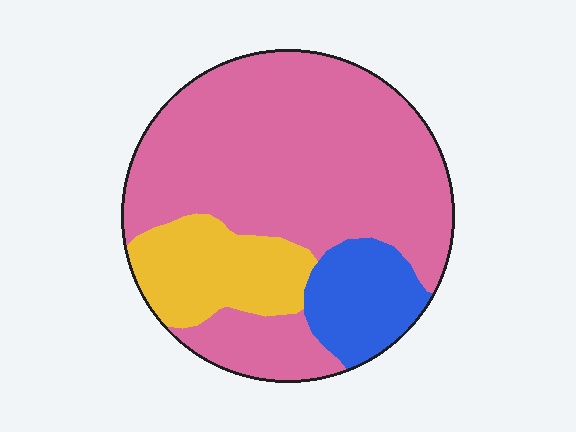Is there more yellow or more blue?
Yellow.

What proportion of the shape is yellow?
Yellow covers roughly 15% of the shape.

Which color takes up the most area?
Pink, at roughly 70%.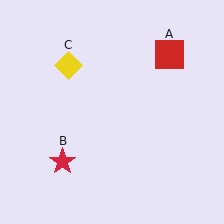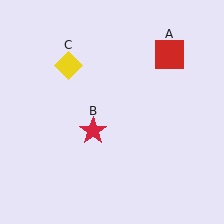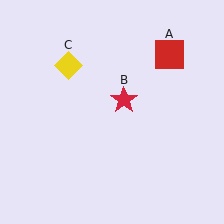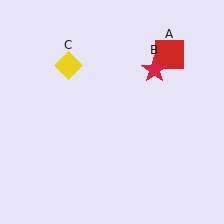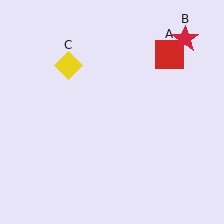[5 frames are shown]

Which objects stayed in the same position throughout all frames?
Red square (object A) and yellow diamond (object C) remained stationary.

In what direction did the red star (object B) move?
The red star (object B) moved up and to the right.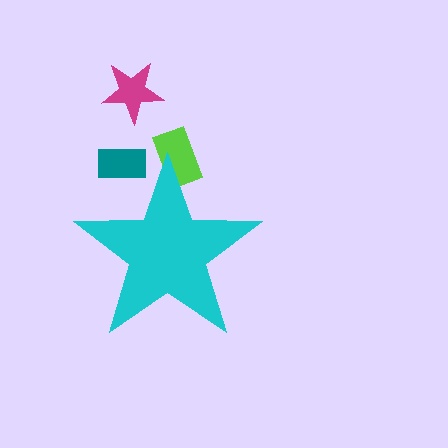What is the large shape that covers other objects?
A cyan star.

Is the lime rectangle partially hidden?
Yes, the lime rectangle is partially hidden behind the cyan star.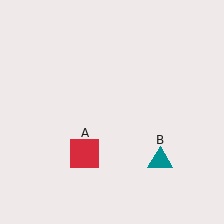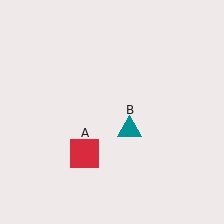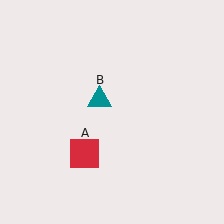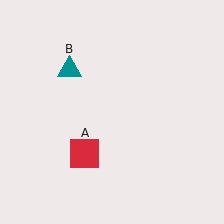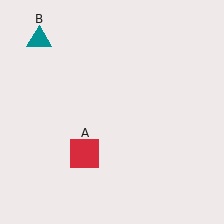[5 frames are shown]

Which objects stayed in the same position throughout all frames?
Red square (object A) remained stationary.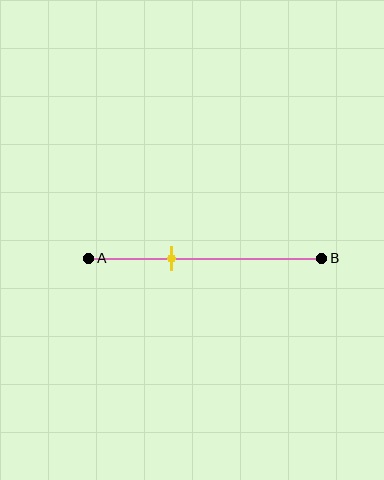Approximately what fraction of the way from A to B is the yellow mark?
The yellow mark is approximately 35% of the way from A to B.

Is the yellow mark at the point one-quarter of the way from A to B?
No, the mark is at about 35% from A, not at the 25% one-quarter point.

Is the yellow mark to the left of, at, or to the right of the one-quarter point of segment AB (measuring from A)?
The yellow mark is to the right of the one-quarter point of segment AB.